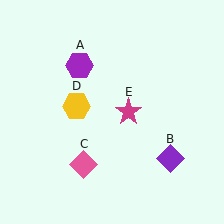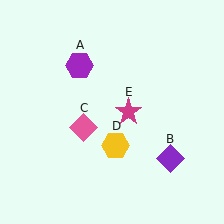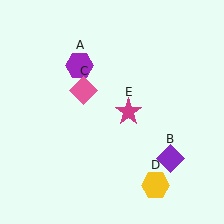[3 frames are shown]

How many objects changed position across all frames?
2 objects changed position: pink diamond (object C), yellow hexagon (object D).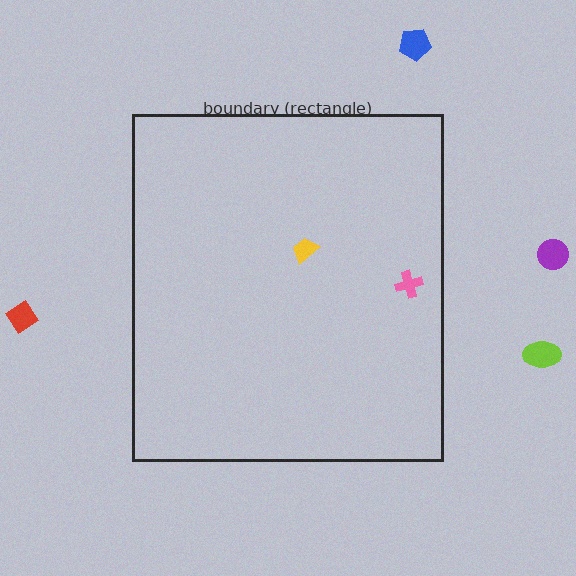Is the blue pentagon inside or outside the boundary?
Outside.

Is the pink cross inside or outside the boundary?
Inside.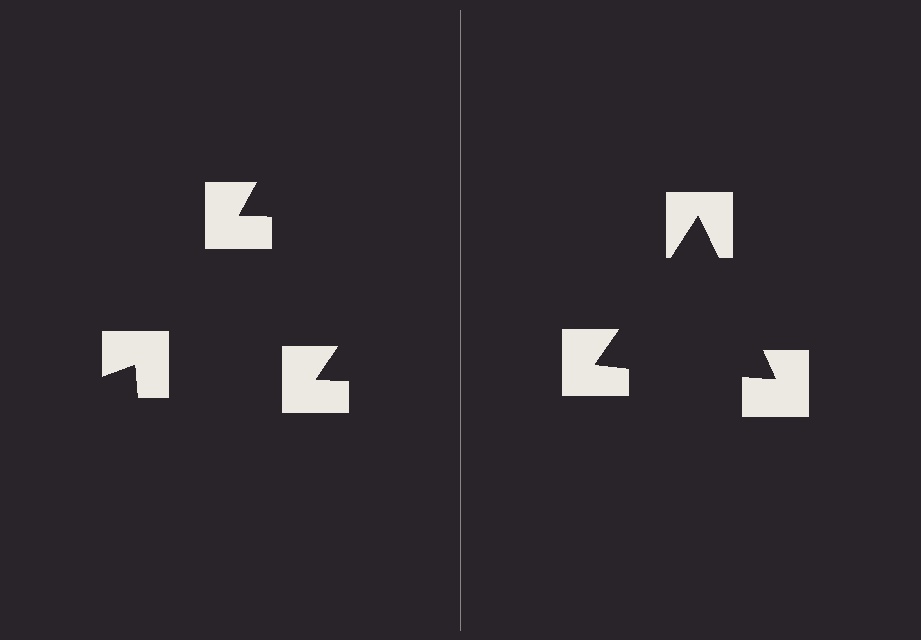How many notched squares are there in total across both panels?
6 — 3 on each side.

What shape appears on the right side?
An illusory triangle.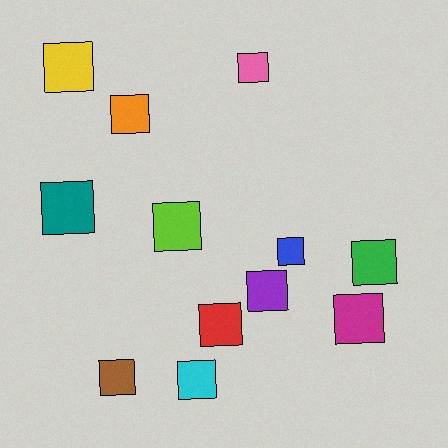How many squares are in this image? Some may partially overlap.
There are 12 squares.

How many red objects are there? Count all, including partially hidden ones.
There is 1 red object.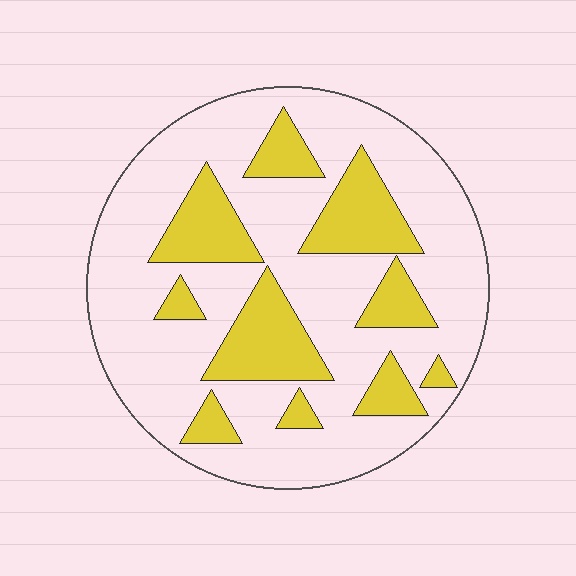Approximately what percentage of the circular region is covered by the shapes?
Approximately 25%.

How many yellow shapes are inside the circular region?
10.